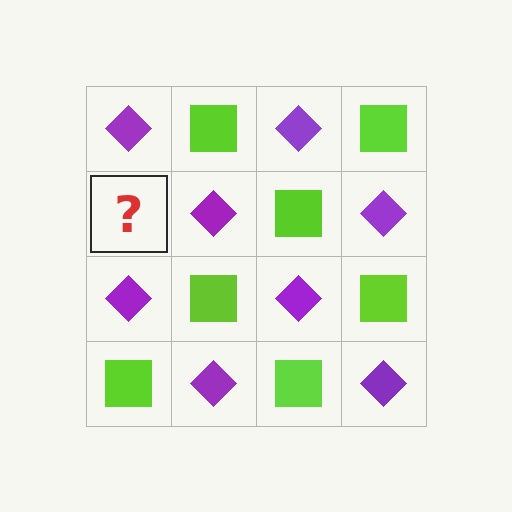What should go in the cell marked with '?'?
The missing cell should contain a lime square.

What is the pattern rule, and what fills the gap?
The rule is that it alternates purple diamond and lime square in a checkerboard pattern. The gap should be filled with a lime square.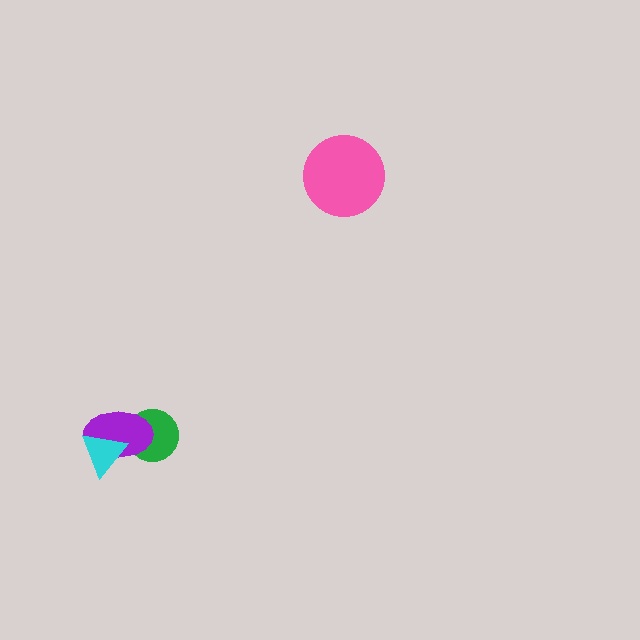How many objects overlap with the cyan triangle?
1 object overlaps with the cyan triangle.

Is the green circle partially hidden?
Yes, it is partially covered by another shape.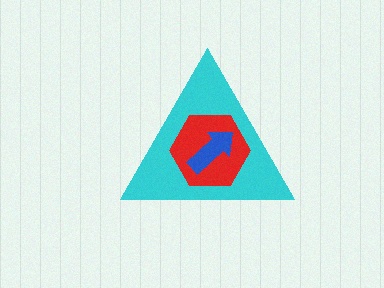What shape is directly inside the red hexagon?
The blue arrow.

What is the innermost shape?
The blue arrow.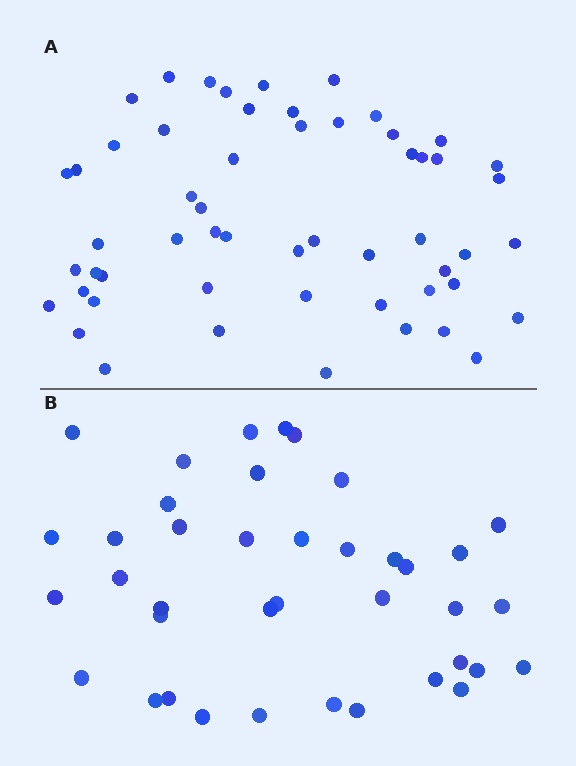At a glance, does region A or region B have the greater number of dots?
Region A (the top region) has more dots.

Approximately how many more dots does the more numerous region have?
Region A has approximately 15 more dots than region B.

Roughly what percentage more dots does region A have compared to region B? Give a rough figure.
About 40% more.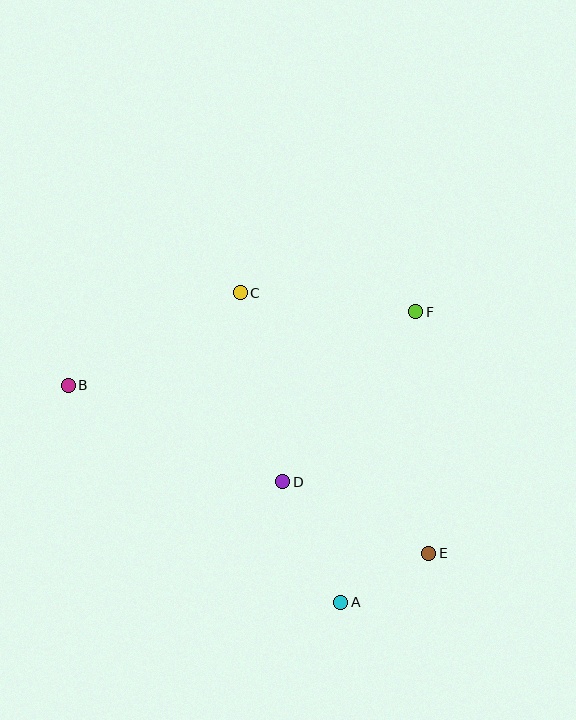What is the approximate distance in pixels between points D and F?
The distance between D and F is approximately 216 pixels.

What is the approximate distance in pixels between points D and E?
The distance between D and E is approximately 163 pixels.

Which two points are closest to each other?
Points A and E are closest to each other.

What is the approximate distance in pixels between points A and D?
The distance between A and D is approximately 134 pixels.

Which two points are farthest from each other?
Points B and E are farthest from each other.